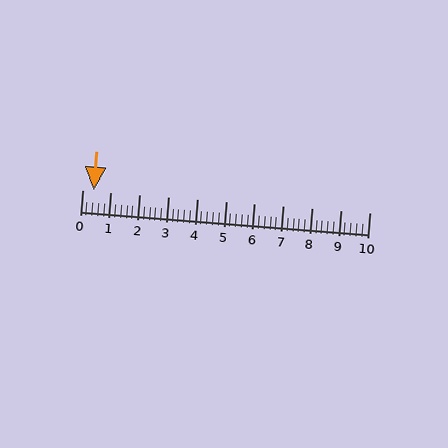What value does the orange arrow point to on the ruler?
The orange arrow points to approximately 0.4.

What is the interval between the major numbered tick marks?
The major tick marks are spaced 1 units apart.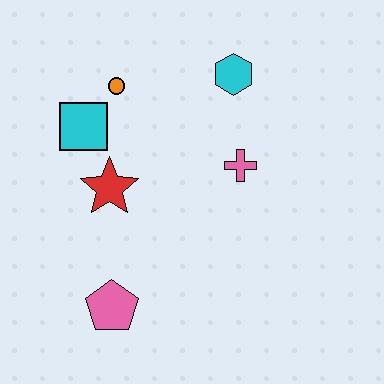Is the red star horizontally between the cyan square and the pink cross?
Yes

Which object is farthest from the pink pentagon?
The cyan hexagon is farthest from the pink pentagon.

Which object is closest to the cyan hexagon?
The pink cross is closest to the cyan hexagon.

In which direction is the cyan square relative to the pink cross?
The cyan square is to the left of the pink cross.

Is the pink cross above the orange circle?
No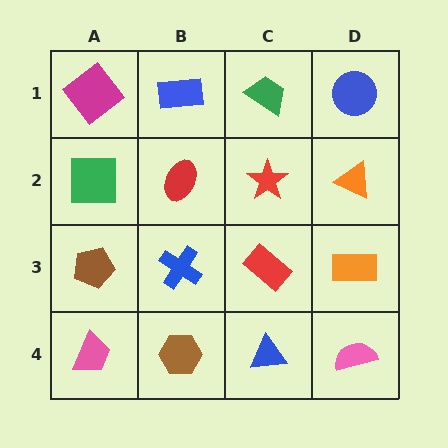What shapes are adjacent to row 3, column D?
An orange triangle (row 2, column D), a pink semicircle (row 4, column D), a red rectangle (row 3, column C).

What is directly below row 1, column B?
A red ellipse.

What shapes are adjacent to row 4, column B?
A blue cross (row 3, column B), a pink trapezoid (row 4, column A), a blue triangle (row 4, column C).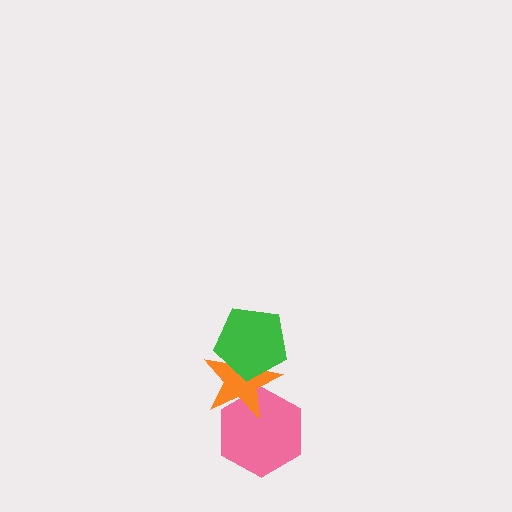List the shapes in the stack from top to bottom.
From top to bottom: the green pentagon, the orange star, the pink hexagon.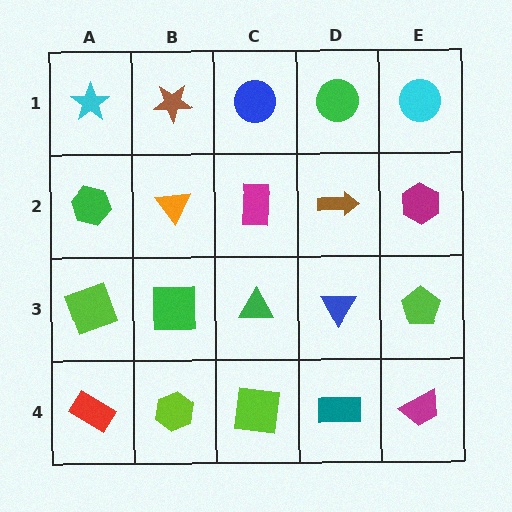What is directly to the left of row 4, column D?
A lime square.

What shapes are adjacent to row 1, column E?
A magenta hexagon (row 2, column E), a green circle (row 1, column D).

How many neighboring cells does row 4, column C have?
3.